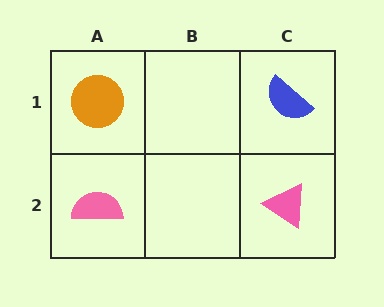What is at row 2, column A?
A pink semicircle.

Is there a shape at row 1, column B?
No, that cell is empty.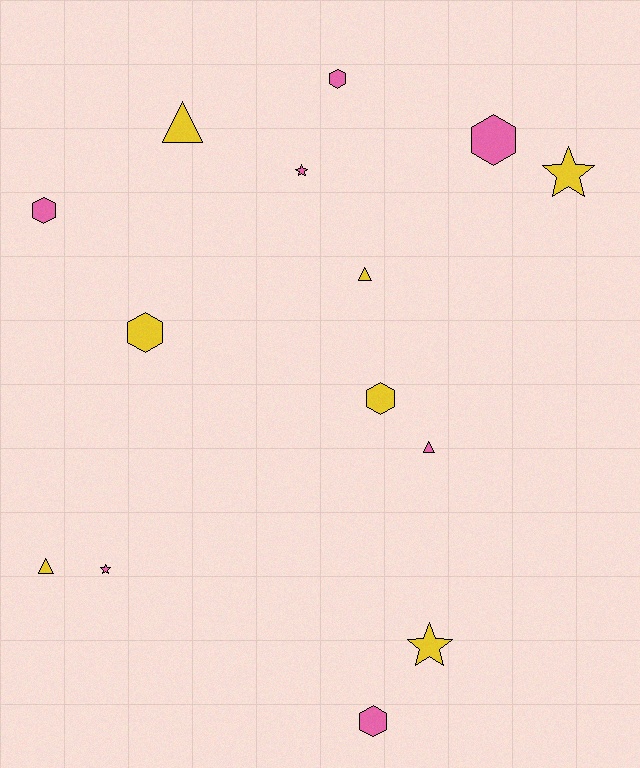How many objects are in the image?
There are 14 objects.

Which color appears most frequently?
Pink, with 7 objects.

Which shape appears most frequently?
Hexagon, with 6 objects.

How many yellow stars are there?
There are 2 yellow stars.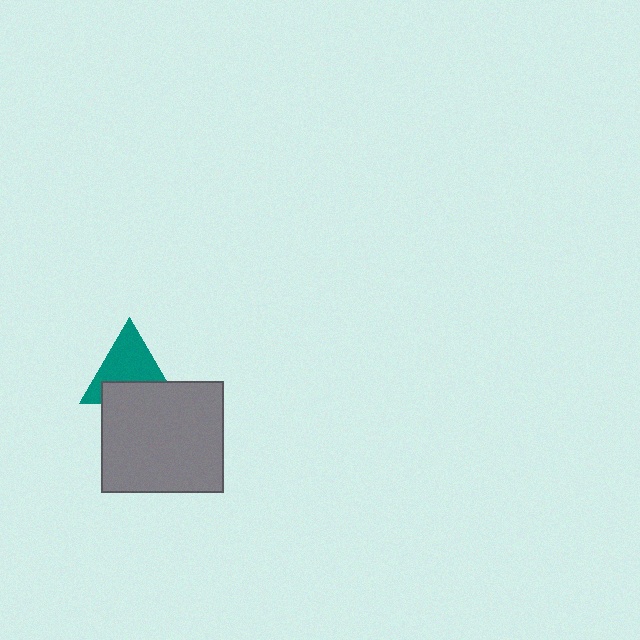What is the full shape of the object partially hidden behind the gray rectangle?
The partially hidden object is a teal triangle.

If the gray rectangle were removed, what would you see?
You would see the complete teal triangle.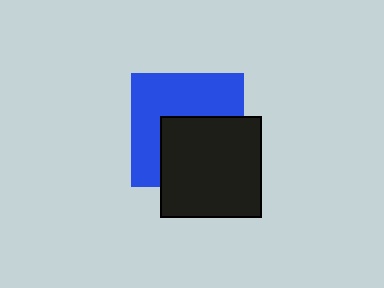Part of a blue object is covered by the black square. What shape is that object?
It is a square.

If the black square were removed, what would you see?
You would see the complete blue square.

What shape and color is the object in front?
The object in front is a black square.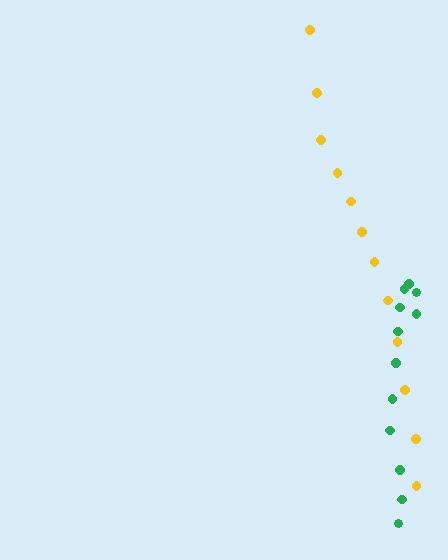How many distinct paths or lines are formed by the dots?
There are 2 distinct paths.